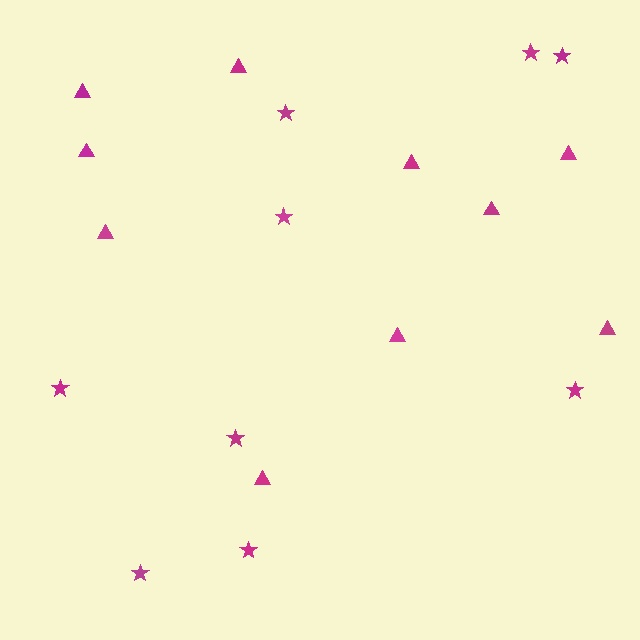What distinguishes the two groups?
There are 2 groups: one group of triangles (10) and one group of stars (9).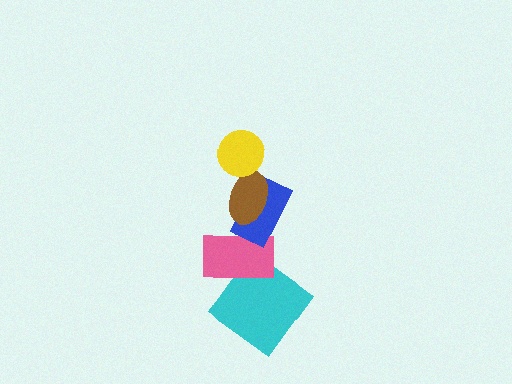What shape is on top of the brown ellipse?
The yellow circle is on top of the brown ellipse.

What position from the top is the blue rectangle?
The blue rectangle is 3rd from the top.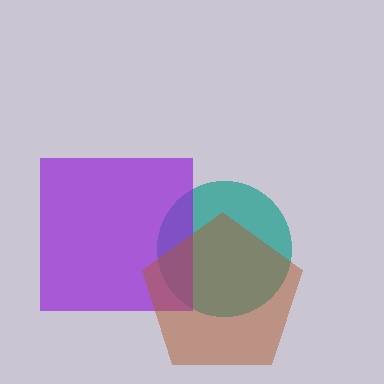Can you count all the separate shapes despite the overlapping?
Yes, there are 3 separate shapes.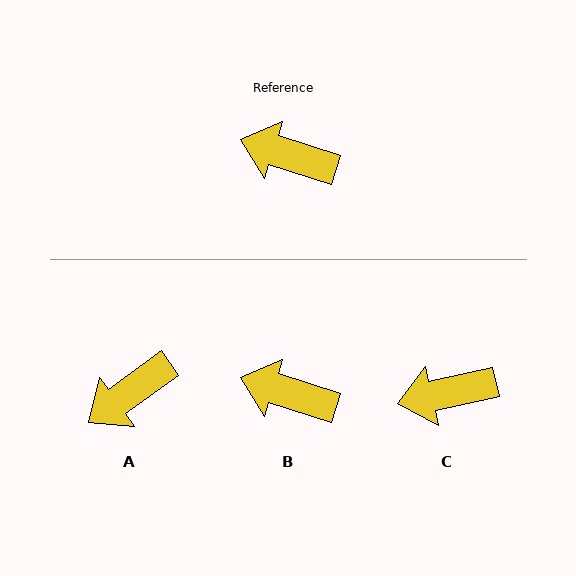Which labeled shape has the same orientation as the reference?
B.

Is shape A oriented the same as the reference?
No, it is off by about 54 degrees.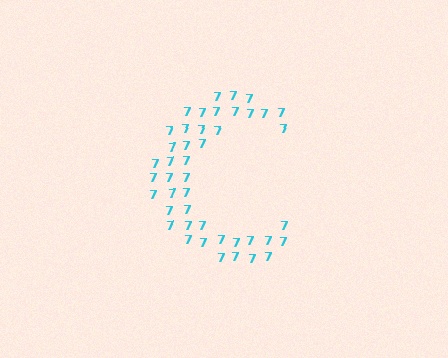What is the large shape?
The large shape is the letter C.